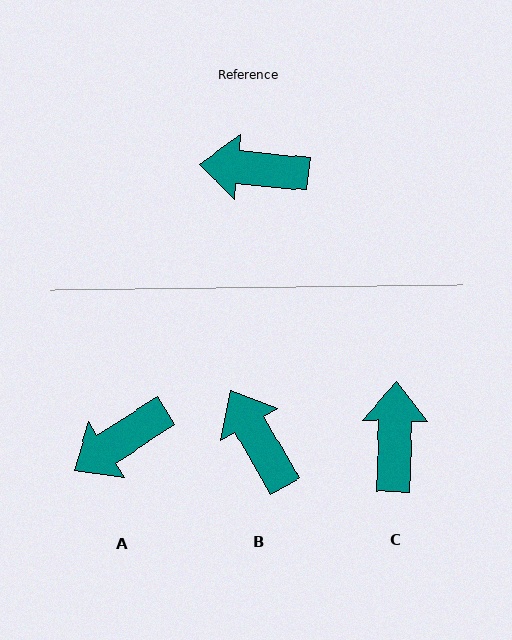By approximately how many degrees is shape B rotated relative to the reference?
Approximately 55 degrees clockwise.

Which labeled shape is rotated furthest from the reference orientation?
C, about 86 degrees away.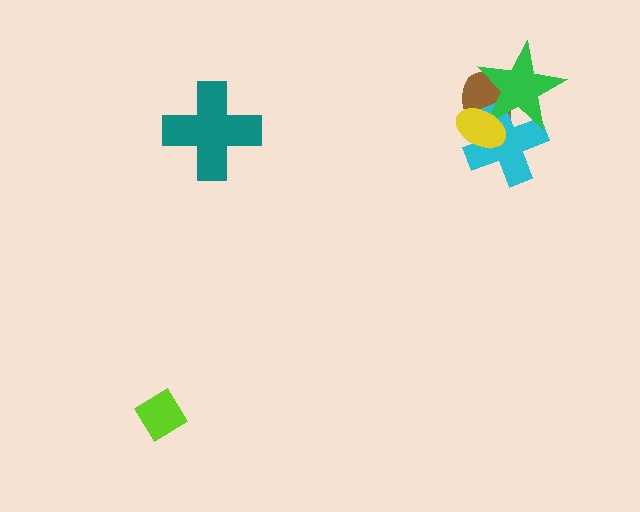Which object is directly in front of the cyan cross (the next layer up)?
The green star is directly in front of the cyan cross.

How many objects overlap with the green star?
3 objects overlap with the green star.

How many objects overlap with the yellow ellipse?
3 objects overlap with the yellow ellipse.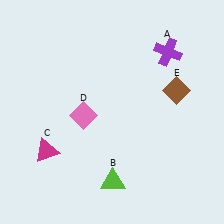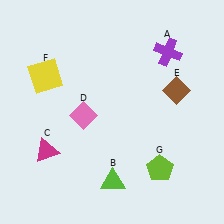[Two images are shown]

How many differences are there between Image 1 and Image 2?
There are 2 differences between the two images.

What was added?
A yellow square (F), a lime pentagon (G) were added in Image 2.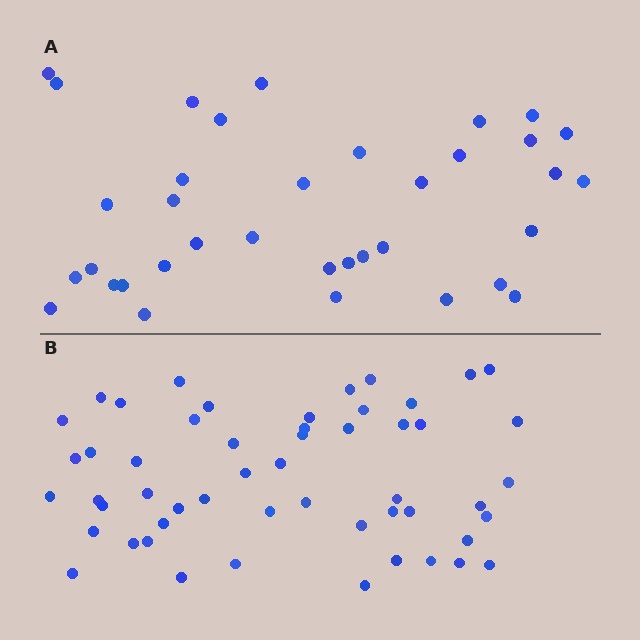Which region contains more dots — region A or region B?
Region B (the bottom region) has more dots.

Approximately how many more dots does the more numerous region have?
Region B has approximately 15 more dots than region A.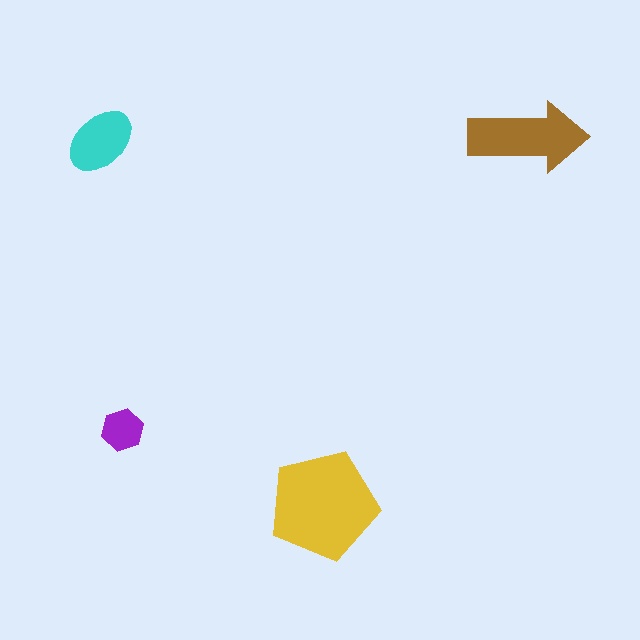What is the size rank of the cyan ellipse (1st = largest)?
3rd.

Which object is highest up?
The brown arrow is topmost.